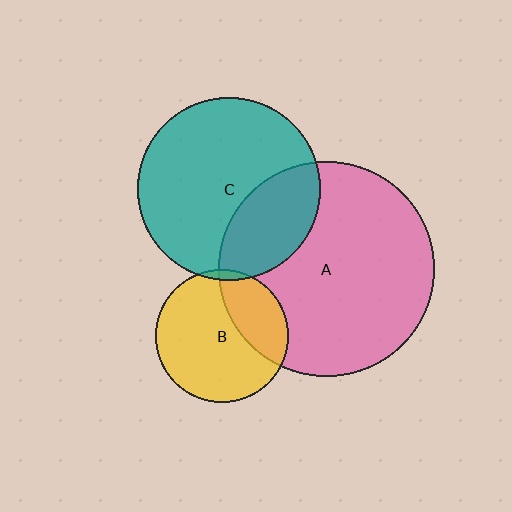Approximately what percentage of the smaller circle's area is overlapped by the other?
Approximately 30%.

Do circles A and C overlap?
Yes.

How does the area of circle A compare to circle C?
Approximately 1.4 times.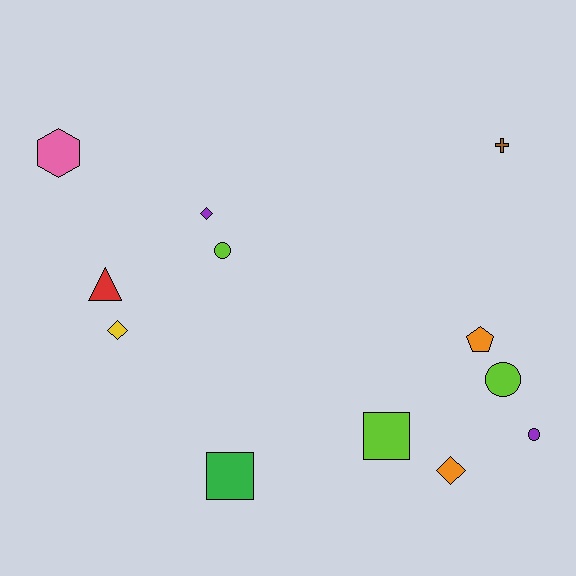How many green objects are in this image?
There is 1 green object.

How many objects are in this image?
There are 12 objects.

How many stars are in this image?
There are no stars.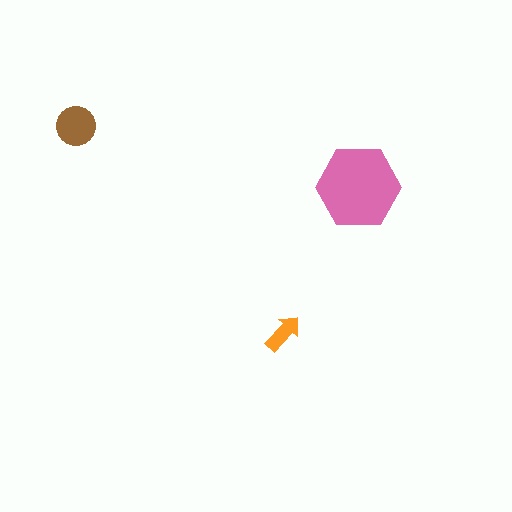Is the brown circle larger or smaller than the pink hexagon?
Smaller.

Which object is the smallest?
The orange arrow.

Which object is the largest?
The pink hexagon.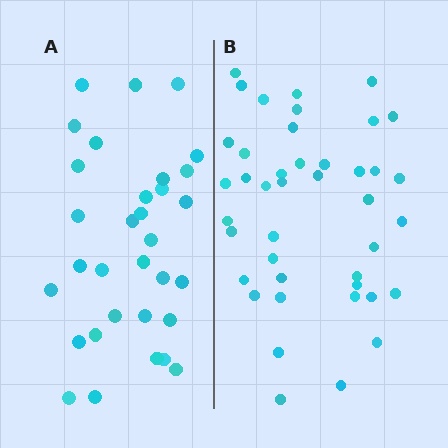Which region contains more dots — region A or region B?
Region B (the right region) has more dots.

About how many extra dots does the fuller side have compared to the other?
Region B has roughly 10 or so more dots than region A.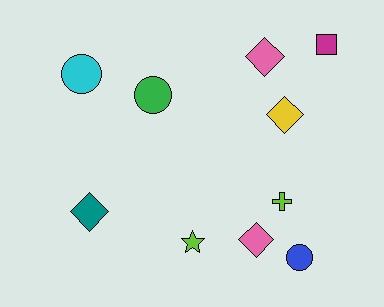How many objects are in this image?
There are 10 objects.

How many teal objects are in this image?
There is 1 teal object.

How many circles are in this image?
There are 3 circles.